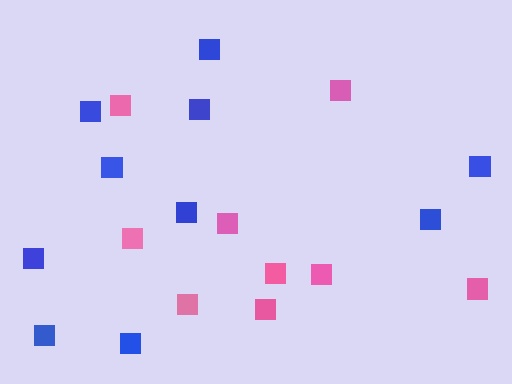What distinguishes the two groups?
There are 2 groups: one group of pink squares (9) and one group of blue squares (10).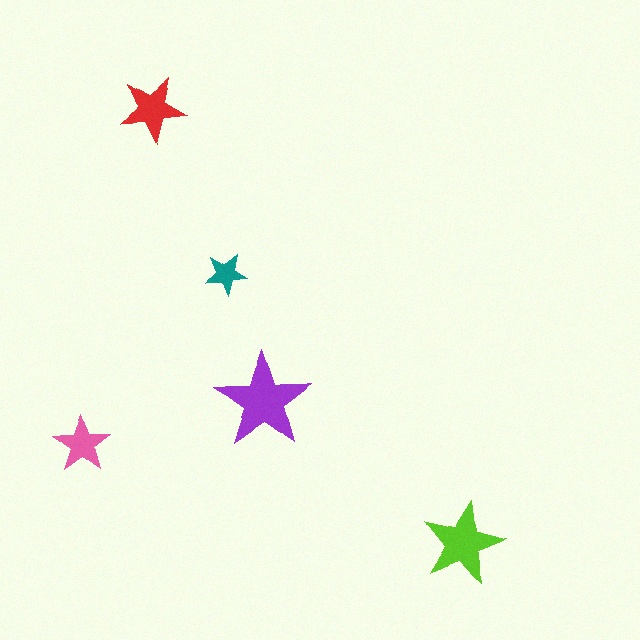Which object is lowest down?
The lime star is bottommost.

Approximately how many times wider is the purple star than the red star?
About 1.5 times wider.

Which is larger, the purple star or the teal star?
The purple one.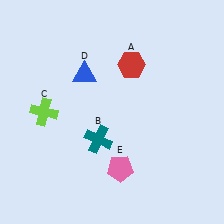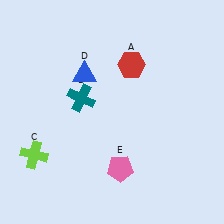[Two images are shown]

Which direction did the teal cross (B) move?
The teal cross (B) moved up.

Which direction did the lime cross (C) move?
The lime cross (C) moved down.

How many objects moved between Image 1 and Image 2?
2 objects moved between the two images.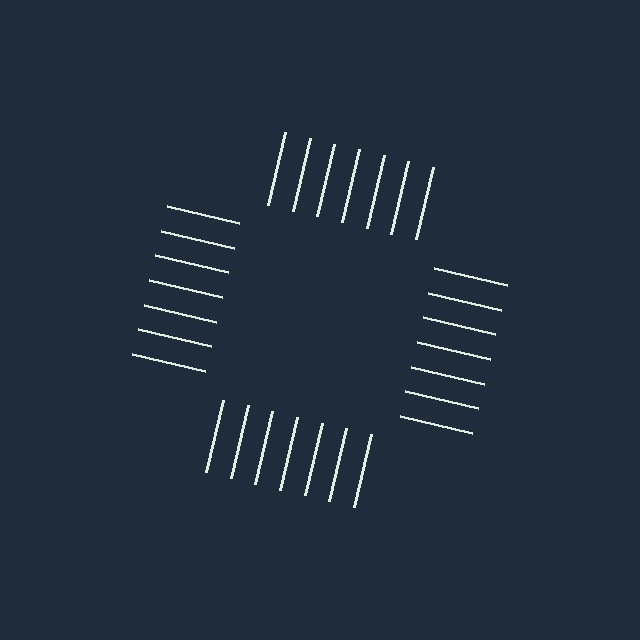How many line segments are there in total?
28 — 7 along each of the 4 edges.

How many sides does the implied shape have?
4 sides — the line-ends trace a square.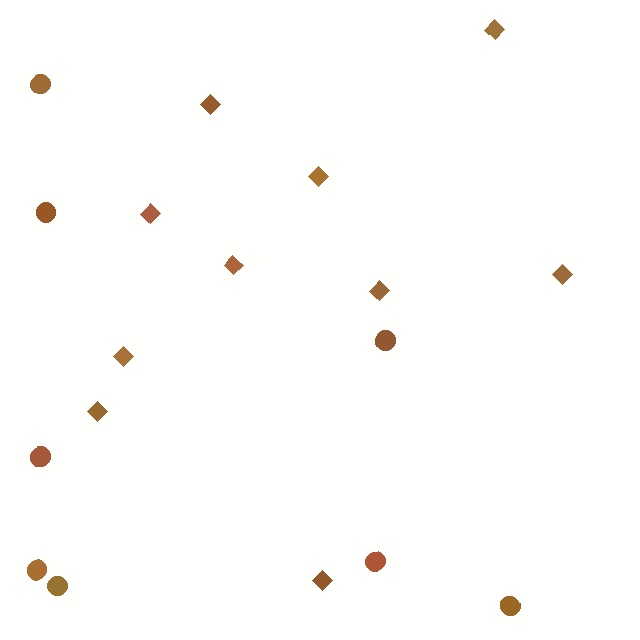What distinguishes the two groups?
There are 2 groups: one group of diamonds (10) and one group of circles (8).